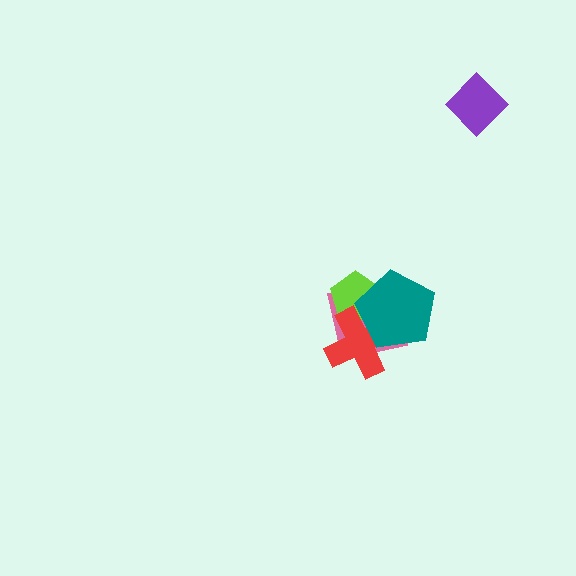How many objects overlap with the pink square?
3 objects overlap with the pink square.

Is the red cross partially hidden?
Yes, it is partially covered by another shape.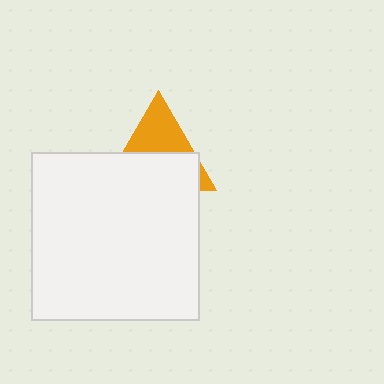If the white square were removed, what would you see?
You would see the complete orange triangle.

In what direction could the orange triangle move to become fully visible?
The orange triangle could move up. That would shift it out from behind the white square entirely.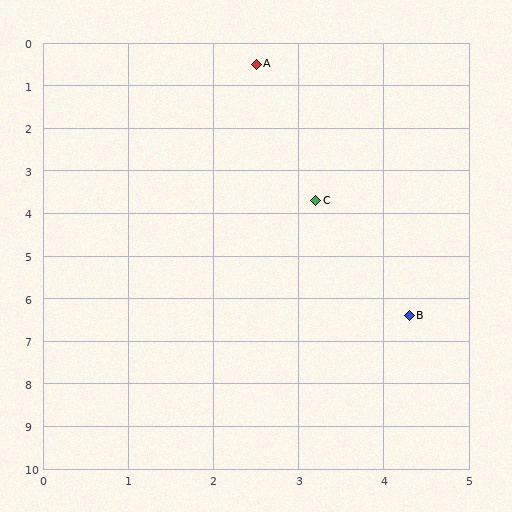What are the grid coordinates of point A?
Point A is at approximately (2.5, 0.5).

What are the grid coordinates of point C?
Point C is at approximately (3.2, 3.7).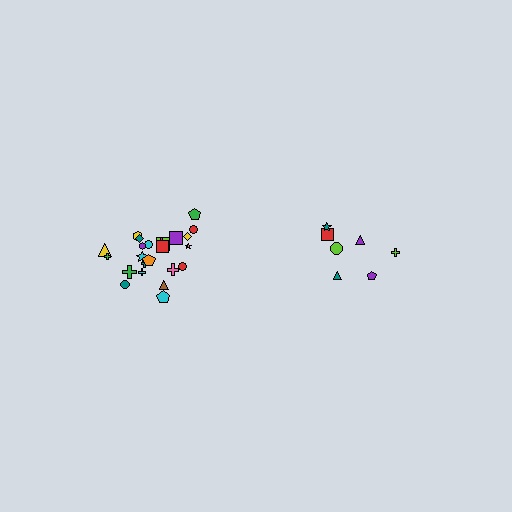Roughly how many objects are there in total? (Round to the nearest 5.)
Roughly 30 objects in total.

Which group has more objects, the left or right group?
The left group.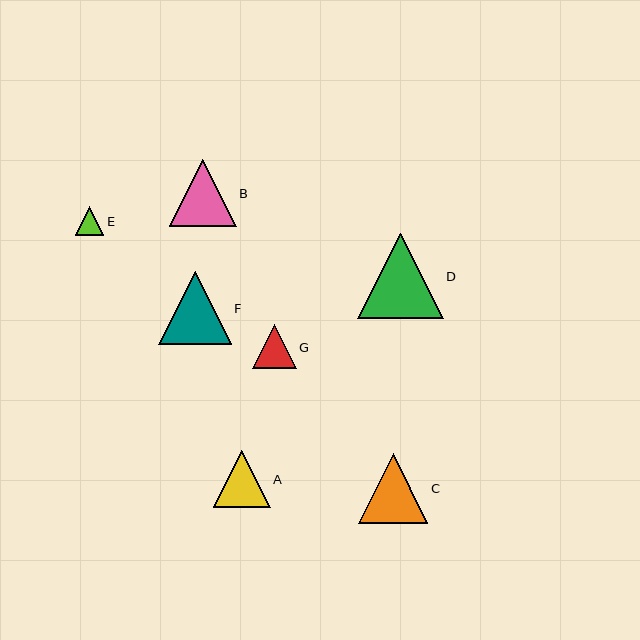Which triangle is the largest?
Triangle D is the largest with a size of approximately 85 pixels.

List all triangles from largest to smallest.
From largest to smallest: D, F, C, B, A, G, E.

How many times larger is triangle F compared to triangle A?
Triangle F is approximately 1.3 times the size of triangle A.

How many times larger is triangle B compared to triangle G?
Triangle B is approximately 1.5 times the size of triangle G.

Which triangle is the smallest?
Triangle E is the smallest with a size of approximately 28 pixels.